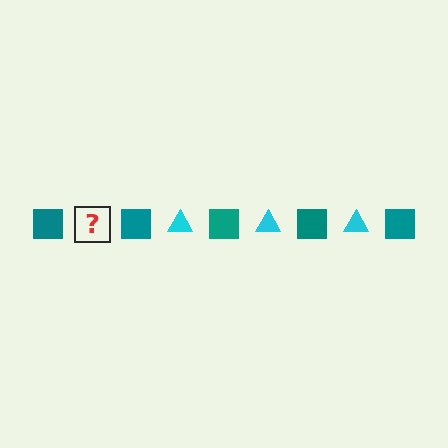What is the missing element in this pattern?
The missing element is a cyan triangle.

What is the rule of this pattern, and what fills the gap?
The rule is that the pattern alternates between teal square and cyan triangle. The gap should be filled with a cyan triangle.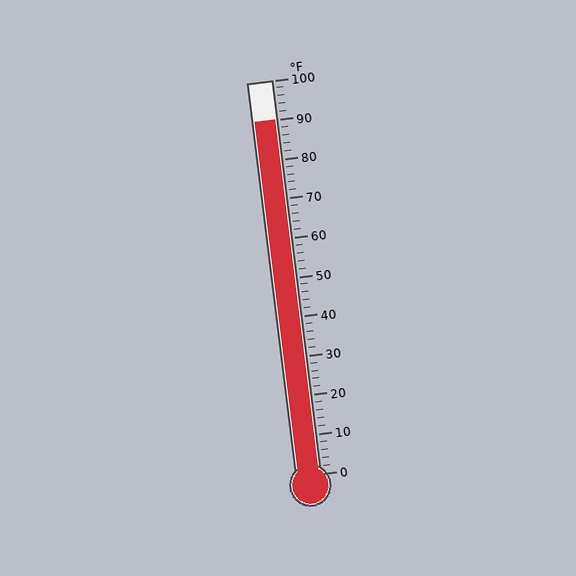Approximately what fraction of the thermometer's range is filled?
The thermometer is filled to approximately 90% of its range.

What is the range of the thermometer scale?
The thermometer scale ranges from 0°F to 100°F.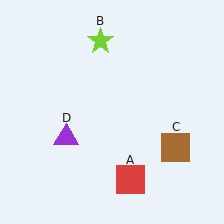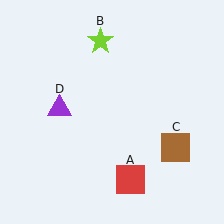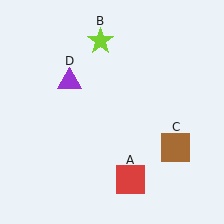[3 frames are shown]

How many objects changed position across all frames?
1 object changed position: purple triangle (object D).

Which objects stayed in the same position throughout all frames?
Red square (object A) and lime star (object B) and brown square (object C) remained stationary.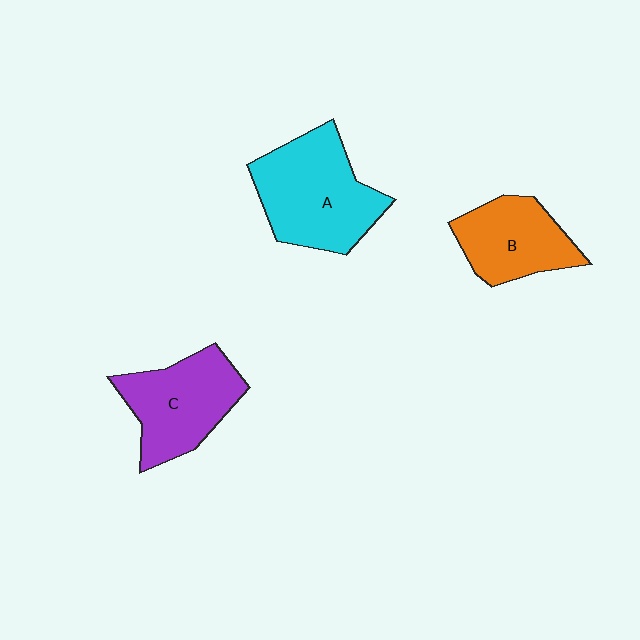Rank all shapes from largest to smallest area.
From largest to smallest: A (cyan), C (purple), B (orange).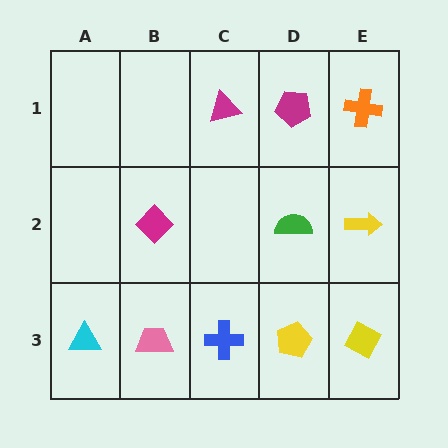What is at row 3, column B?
A pink trapezoid.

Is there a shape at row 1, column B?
No, that cell is empty.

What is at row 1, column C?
A magenta triangle.